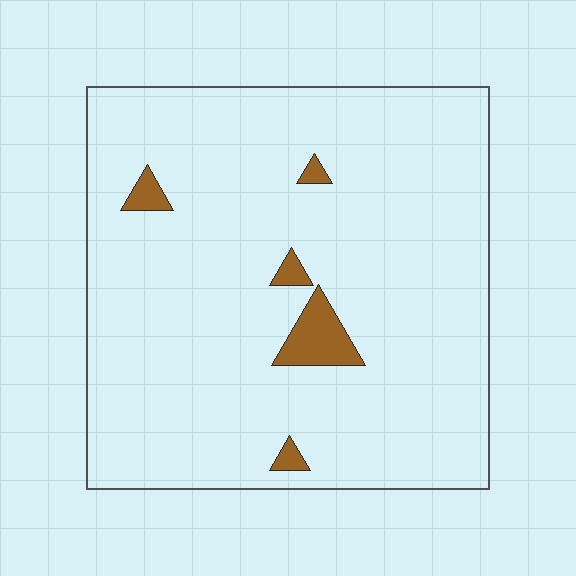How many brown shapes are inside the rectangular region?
5.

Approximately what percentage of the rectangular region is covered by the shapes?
Approximately 5%.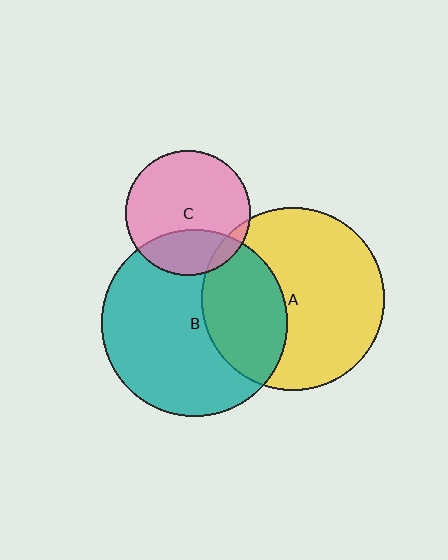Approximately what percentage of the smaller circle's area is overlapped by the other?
Approximately 5%.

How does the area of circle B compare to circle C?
Approximately 2.2 times.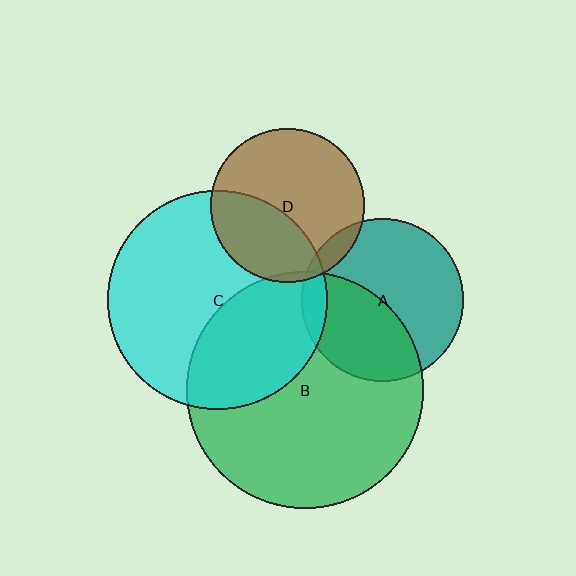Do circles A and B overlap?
Yes.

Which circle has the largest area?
Circle B (green).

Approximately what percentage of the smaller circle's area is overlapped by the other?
Approximately 40%.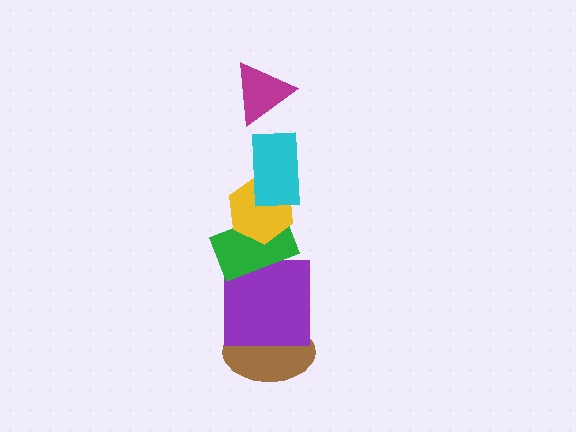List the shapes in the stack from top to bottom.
From top to bottom: the magenta triangle, the cyan rectangle, the yellow hexagon, the green rectangle, the purple square, the brown ellipse.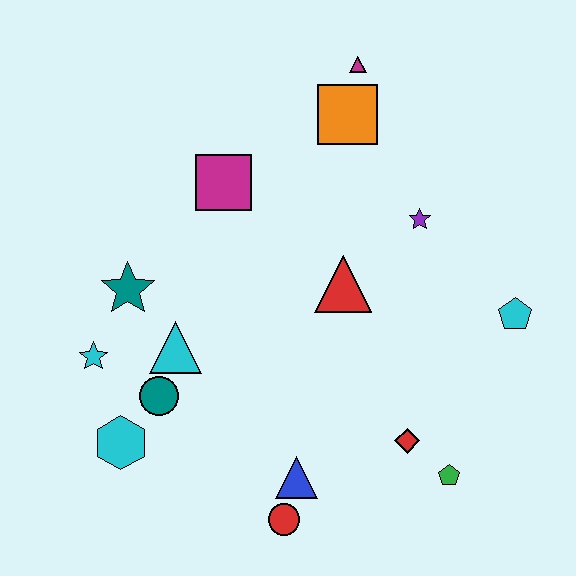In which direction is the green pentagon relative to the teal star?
The green pentagon is to the right of the teal star.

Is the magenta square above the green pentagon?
Yes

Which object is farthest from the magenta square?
The green pentagon is farthest from the magenta square.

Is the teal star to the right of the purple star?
No